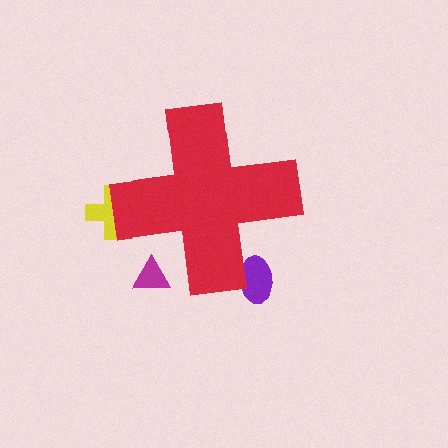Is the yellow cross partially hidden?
Yes, the yellow cross is partially hidden behind the red cross.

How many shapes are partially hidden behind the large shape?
3 shapes are partially hidden.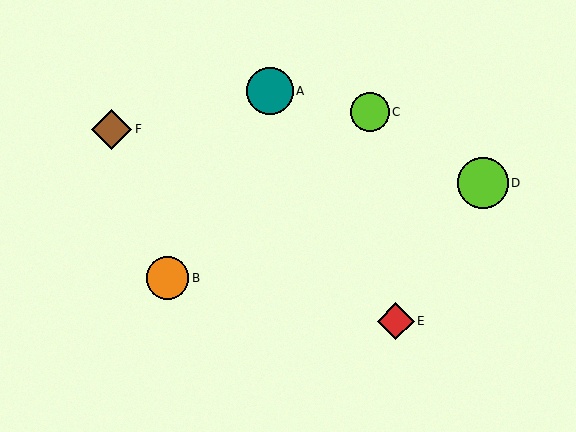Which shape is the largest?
The lime circle (labeled D) is the largest.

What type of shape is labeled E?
Shape E is a red diamond.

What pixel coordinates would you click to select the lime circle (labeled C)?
Click at (370, 112) to select the lime circle C.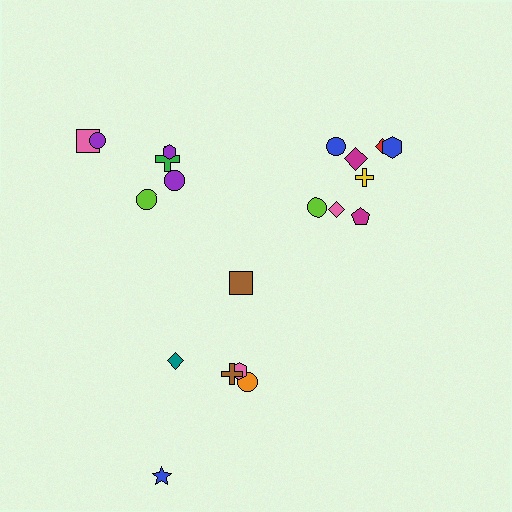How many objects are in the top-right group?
There are 8 objects.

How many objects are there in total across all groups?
There are 20 objects.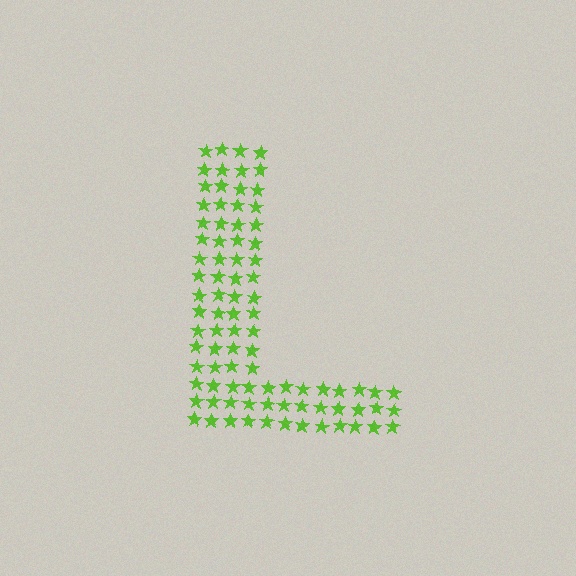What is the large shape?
The large shape is the letter L.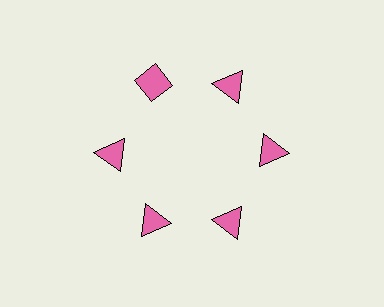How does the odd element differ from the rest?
It has a different shape: diamond instead of triangle.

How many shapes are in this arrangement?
There are 6 shapes arranged in a ring pattern.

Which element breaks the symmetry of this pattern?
The pink diamond at roughly the 11 o'clock position breaks the symmetry. All other shapes are pink triangles.